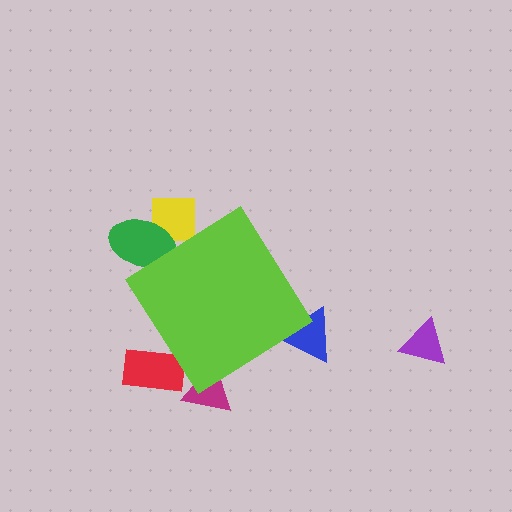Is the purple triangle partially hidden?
No, the purple triangle is fully visible.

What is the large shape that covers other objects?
A lime diamond.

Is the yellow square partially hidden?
Yes, the yellow square is partially hidden behind the lime diamond.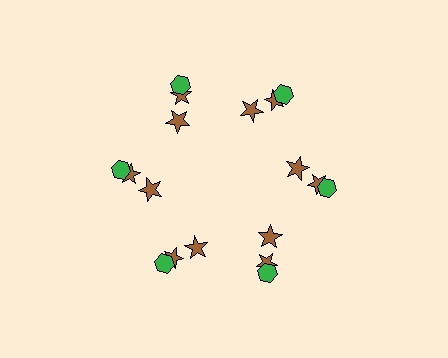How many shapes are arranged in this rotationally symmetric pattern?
There are 18 shapes, arranged in 6 groups of 3.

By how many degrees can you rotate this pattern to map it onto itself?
The pattern maps onto itself every 60 degrees of rotation.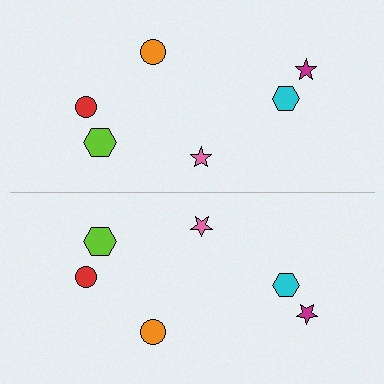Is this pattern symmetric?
Yes, this pattern has bilateral (reflection) symmetry.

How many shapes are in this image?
There are 12 shapes in this image.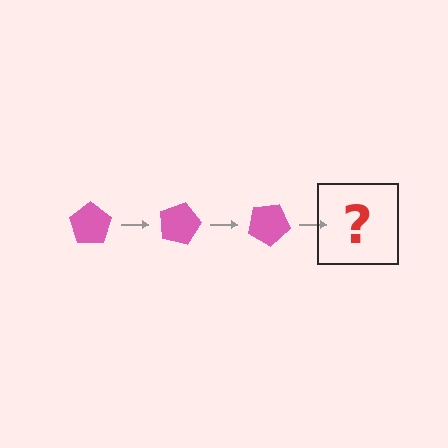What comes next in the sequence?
The next element should be a pink pentagon rotated 45 degrees.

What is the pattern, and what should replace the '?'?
The pattern is that the pentagon rotates 15 degrees each step. The '?' should be a pink pentagon rotated 45 degrees.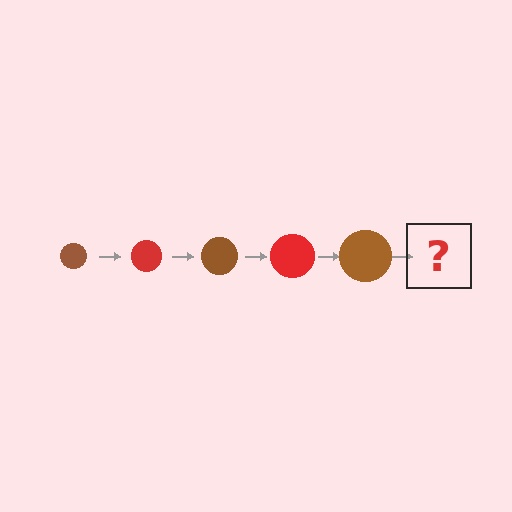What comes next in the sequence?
The next element should be a red circle, larger than the previous one.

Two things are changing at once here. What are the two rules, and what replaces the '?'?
The two rules are that the circle grows larger each step and the color cycles through brown and red. The '?' should be a red circle, larger than the previous one.